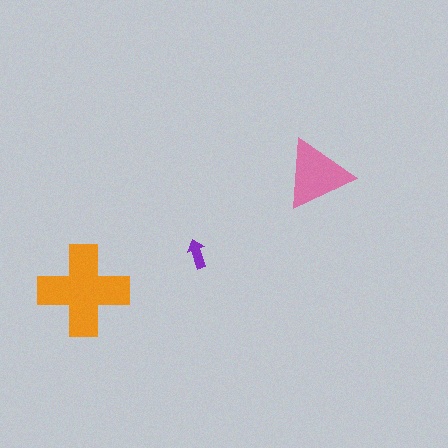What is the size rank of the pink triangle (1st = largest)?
2nd.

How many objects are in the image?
There are 3 objects in the image.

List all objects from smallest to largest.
The purple arrow, the pink triangle, the orange cross.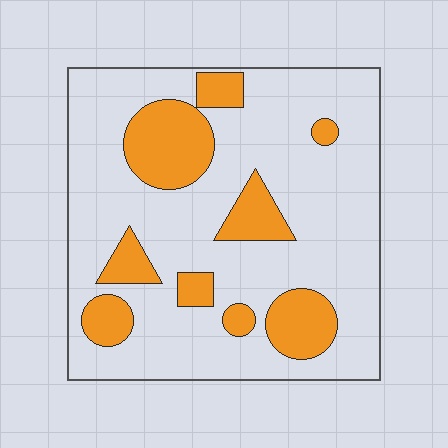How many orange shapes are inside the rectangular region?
9.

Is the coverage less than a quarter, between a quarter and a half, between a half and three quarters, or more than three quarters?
Less than a quarter.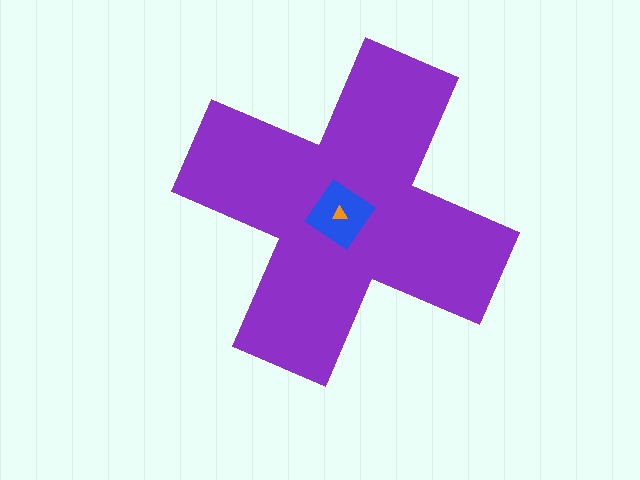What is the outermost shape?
The purple cross.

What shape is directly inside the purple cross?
The blue diamond.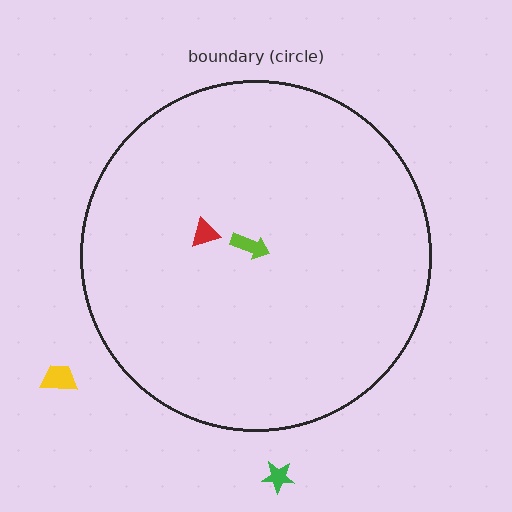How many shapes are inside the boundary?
2 inside, 2 outside.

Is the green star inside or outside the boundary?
Outside.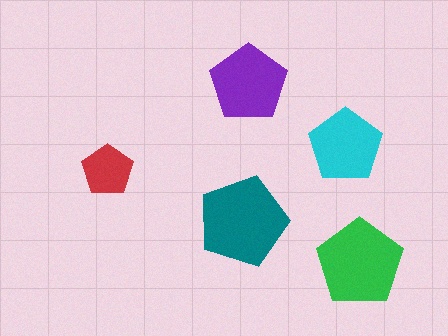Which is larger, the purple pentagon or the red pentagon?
The purple one.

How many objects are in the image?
There are 5 objects in the image.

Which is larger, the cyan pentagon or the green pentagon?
The green one.